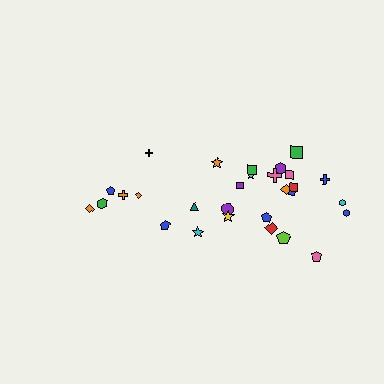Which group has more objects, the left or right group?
The right group.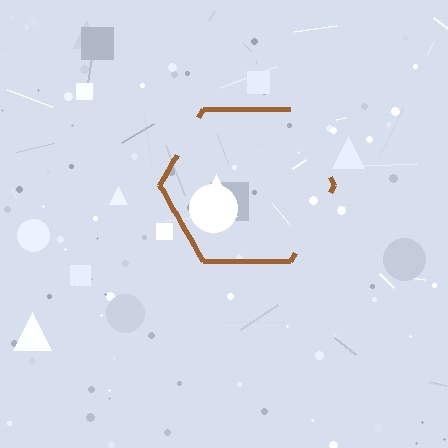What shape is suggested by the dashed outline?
The dashed outline suggests a hexagon.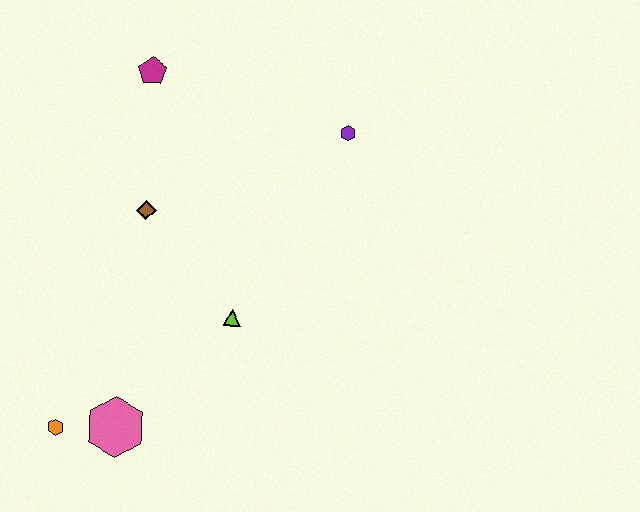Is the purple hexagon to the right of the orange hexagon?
Yes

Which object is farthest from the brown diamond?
The orange hexagon is farthest from the brown diamond.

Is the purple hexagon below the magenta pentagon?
Yes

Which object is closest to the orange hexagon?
The pink hexagon is closest to the orange hexagon.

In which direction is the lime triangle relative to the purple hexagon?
The lime triangle is below the purple hexagon.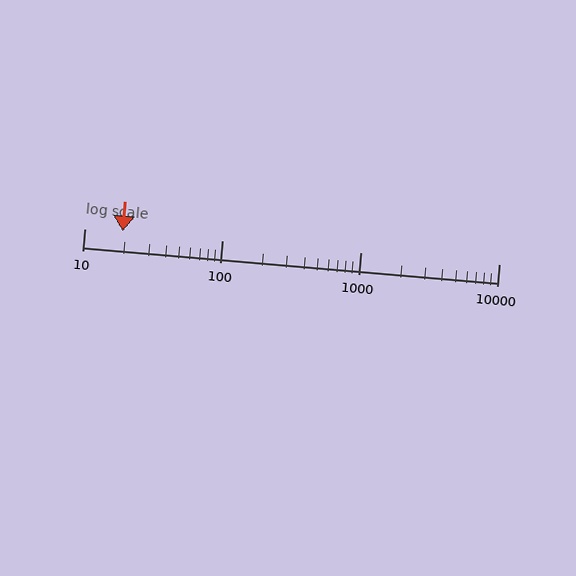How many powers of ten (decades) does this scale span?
The scale spans 3 decades, from 10 to 10000.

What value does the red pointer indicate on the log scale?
The pointer indicates approximately 19.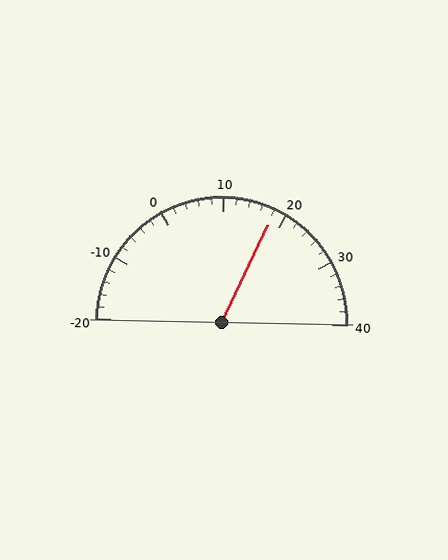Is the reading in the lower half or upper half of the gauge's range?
The reading is in the upper half of the range (-20 to 40).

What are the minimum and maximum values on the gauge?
The gauge ranges from -20 to 40.